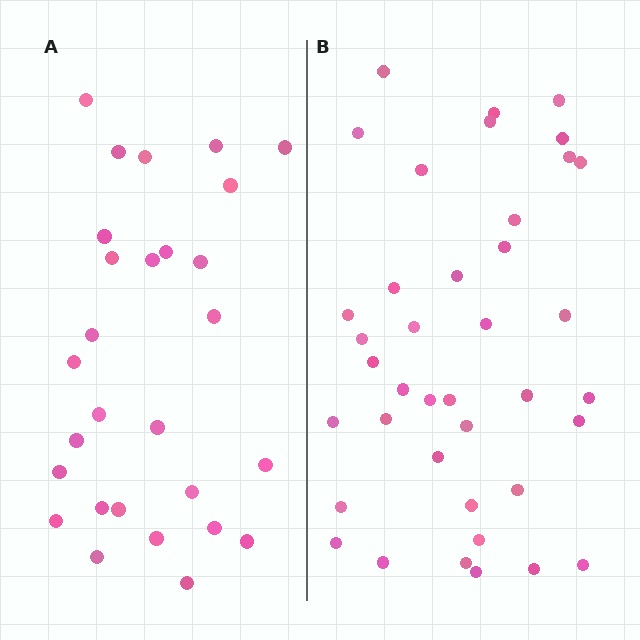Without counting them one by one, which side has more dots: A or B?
Region B (the right region) has more dots.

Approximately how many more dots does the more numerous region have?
Region B has roughly 12 or so more dots than region A.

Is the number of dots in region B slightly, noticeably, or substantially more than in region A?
Region B has noticeably more, but not dramatically so. The ratio is roughly 1.4 to 1.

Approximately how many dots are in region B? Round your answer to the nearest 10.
About 40 dots. (The exact count is 39, which rounds to 40.)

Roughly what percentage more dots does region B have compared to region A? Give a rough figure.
About 40% more.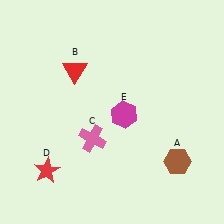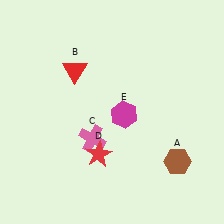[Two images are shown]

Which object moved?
The red star (D) moved right.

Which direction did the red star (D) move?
The red star (D) moved right.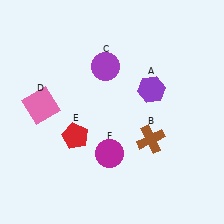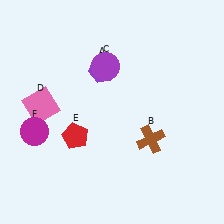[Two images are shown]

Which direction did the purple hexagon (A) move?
The purple hexagon (A) moved left.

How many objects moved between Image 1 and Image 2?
2 objects moved between the two images.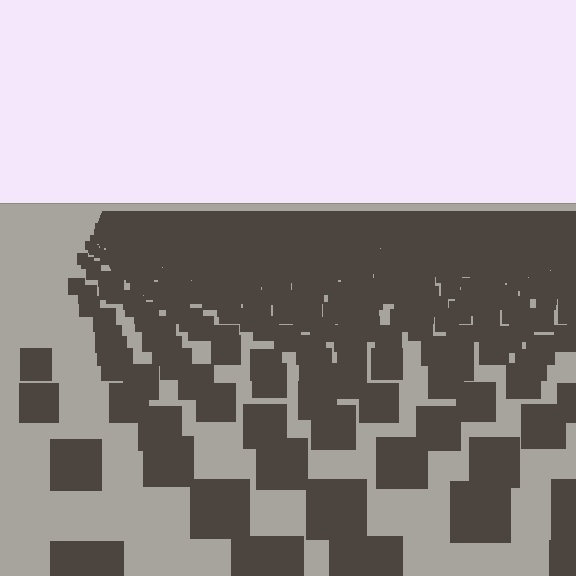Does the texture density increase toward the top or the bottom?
Density increases toward the top.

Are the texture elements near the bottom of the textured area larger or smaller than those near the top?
Larger. Near the bottom, elements are closer to the viewer and appear at a bigger on-screen size.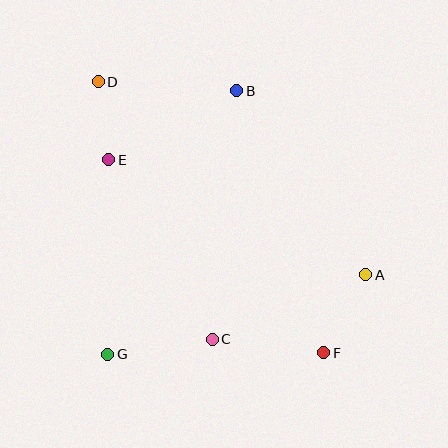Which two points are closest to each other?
Points D and E are closest to each other.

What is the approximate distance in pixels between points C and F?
The distance between C and F is approximately 113 pixels.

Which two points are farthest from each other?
Points D and F are farthest from each other.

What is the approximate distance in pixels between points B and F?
The distance between B and F is approximately 276 pixels.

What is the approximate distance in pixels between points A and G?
The distance between A and G is approximately 270 pixels.